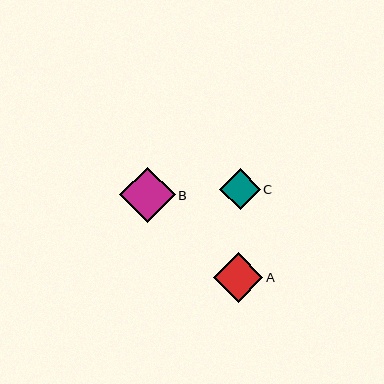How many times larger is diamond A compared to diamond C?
Diamond A is approximately 1.2 times the size of diamond C.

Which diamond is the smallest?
Diamond C is the smallest with a size of approximately 41 pixels.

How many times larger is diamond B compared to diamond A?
Diamond B is approximately 1.1 times the size of diamond A.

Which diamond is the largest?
Diamond B is the largest with a size of approximately 55 pixels.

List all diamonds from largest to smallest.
From largest to smallest: B, A, C.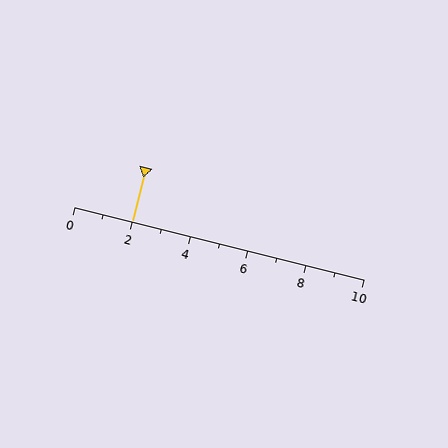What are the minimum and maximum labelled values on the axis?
The axis runs from 0 to 10.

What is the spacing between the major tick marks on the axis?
The major ticks are spaced 2 apart.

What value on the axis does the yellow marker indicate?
The marker indicates approximately 2.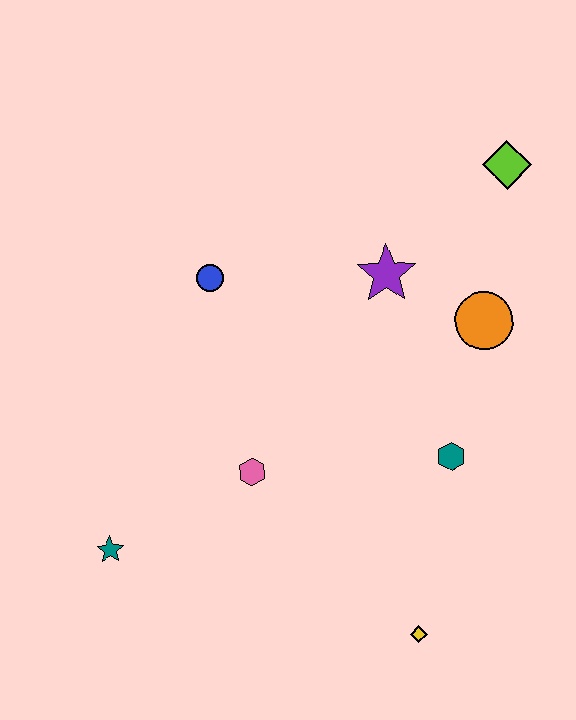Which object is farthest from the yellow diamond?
The lime diamond is farthest from the yellow diamond.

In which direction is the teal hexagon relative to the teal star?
The teal hexagon is to the right of the teal star.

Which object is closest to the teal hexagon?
The orange circle is closest to the teal hexagon.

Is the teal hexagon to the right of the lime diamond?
No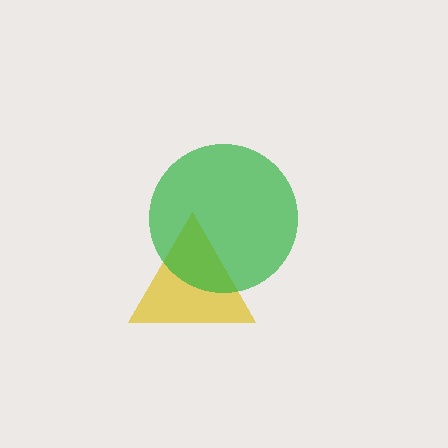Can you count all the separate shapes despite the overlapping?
Yes, there are 2 separate shapes.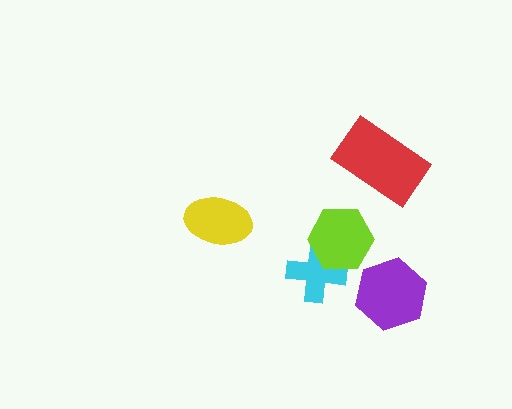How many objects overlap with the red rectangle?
0 objects overlap with the red rectangle.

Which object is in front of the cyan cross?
The lime hexagon is in front of the cyan cross.